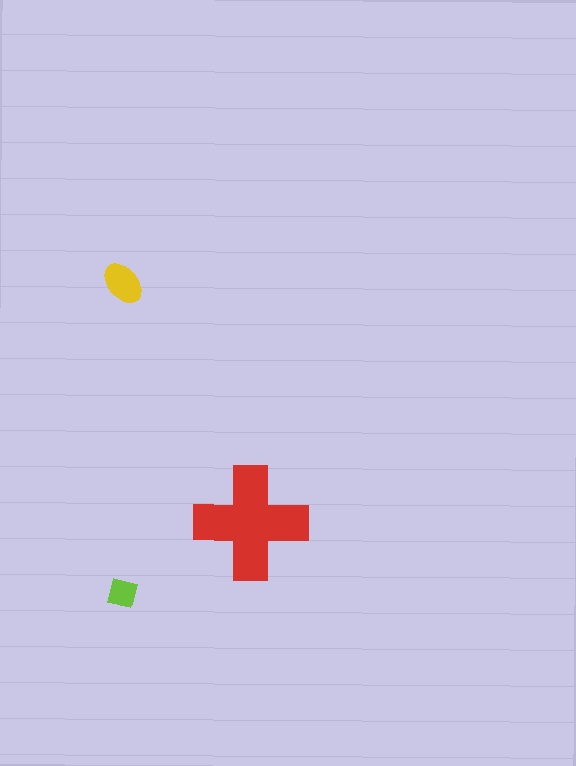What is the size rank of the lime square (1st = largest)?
3rd.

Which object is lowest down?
The lime square is bottommost.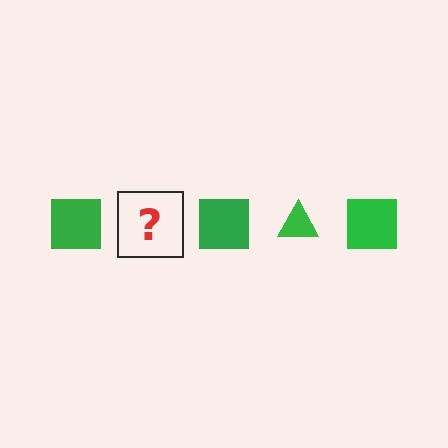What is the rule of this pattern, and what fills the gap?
The rule is that the pattern cycles through square, triangle shapes in green. The gap should be filled with a green triangle.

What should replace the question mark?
The question mark should be replaced with a green triangle.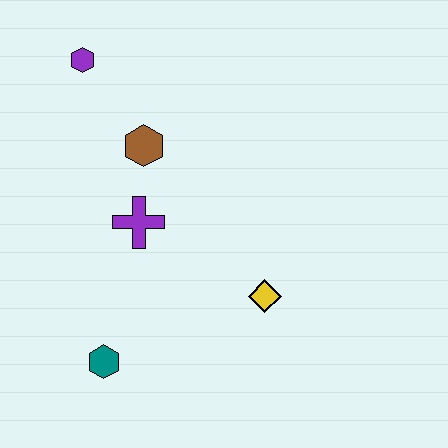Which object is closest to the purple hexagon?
The brown hexagon is closest to the purple hexagon.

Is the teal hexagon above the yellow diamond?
No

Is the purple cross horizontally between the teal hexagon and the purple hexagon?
No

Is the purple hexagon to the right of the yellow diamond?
No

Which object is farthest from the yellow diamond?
The purple hexagon is farthest from the yellow diamond.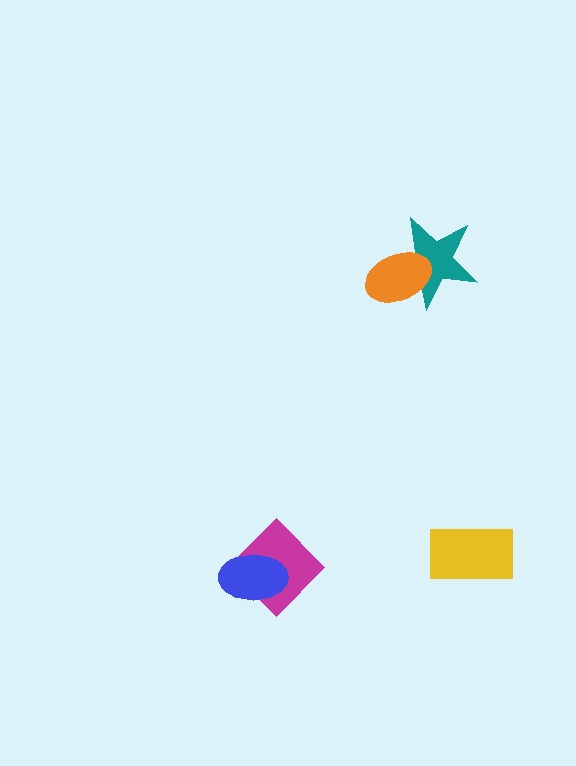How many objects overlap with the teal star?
1 object overlaps with the teal star.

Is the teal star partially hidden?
Yes, it is partially covered by another shape.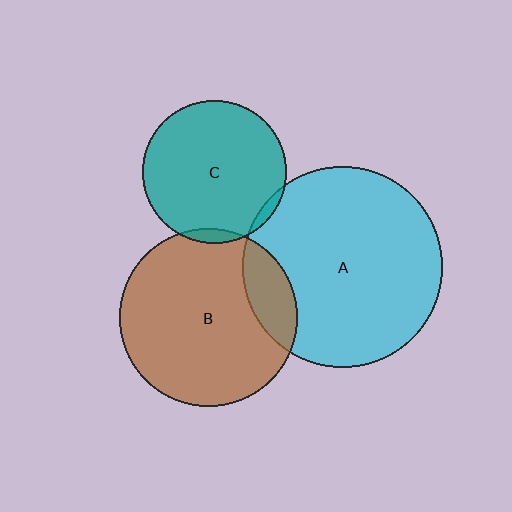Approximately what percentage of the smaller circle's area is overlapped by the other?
Approximately 15%.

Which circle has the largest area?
Circle A (cyan).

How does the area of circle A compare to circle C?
Approximately 2.0 times.